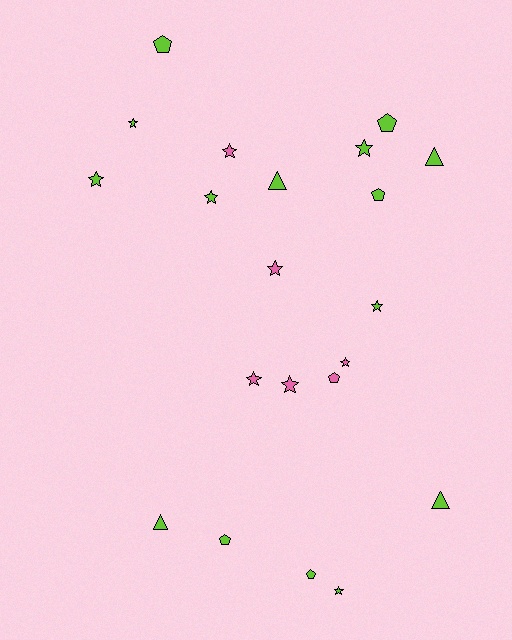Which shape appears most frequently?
Star, with 11 objects.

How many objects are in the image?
There are 21 objects.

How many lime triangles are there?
There are 4 lime triangles.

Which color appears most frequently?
Lime, with 15 objects.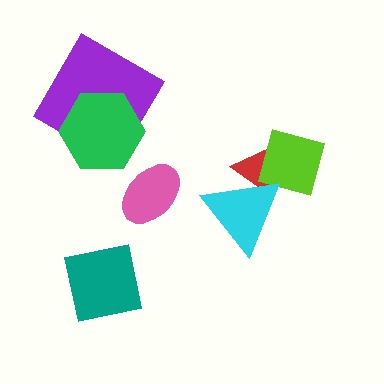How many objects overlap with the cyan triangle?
2 objects overlap with the cyan triangle.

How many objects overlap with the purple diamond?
1 object overlaps with the purple diamond.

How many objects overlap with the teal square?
0 objects overlap with the teal square.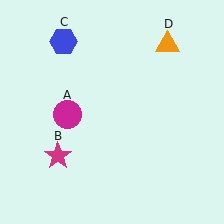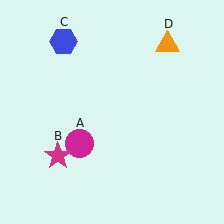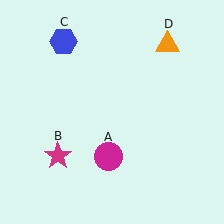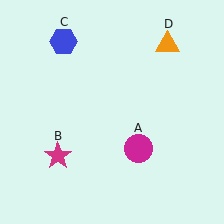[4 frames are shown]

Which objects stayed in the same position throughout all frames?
Magenta star (object B) and blue hexagon (object C) and orange triangle (object D) remained stationary.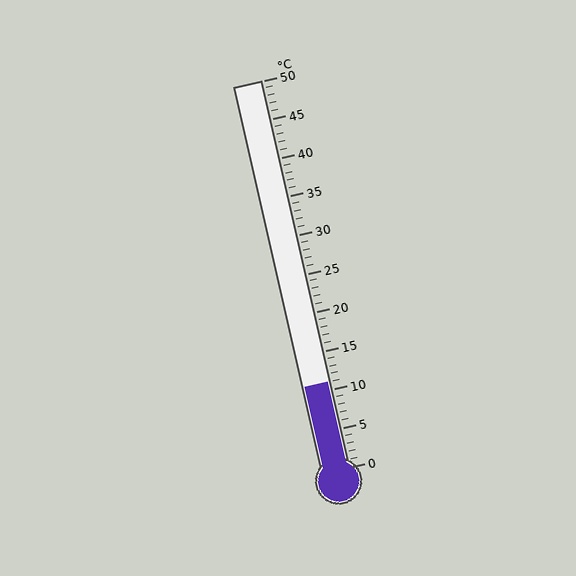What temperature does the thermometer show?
The thermometer shows approximately 11°C.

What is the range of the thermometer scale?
The thermometer scale ranges from 0°C to 50°C.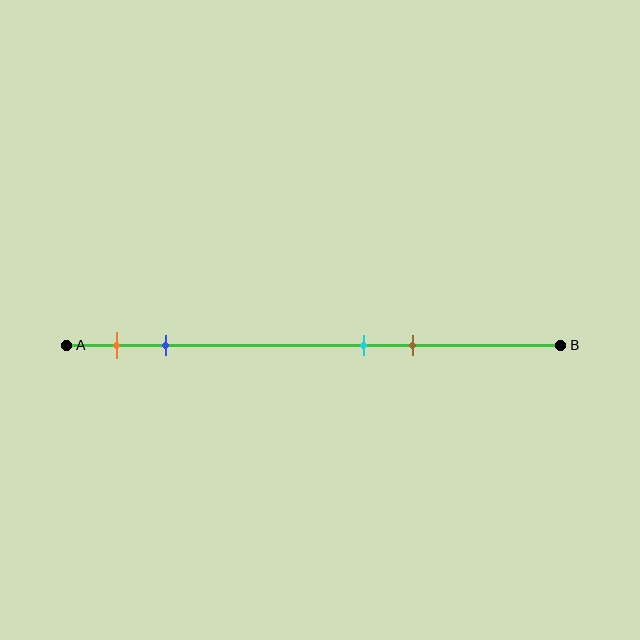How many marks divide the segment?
There are 4 marks dividing the segment.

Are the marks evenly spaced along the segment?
No, the marks are not evenly spaced.